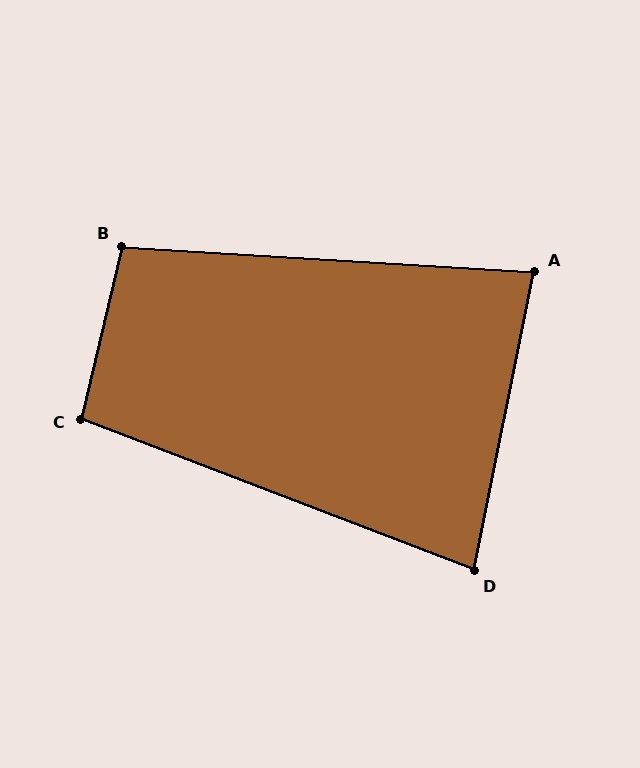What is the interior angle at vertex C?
Approximately 98 degrees (obtuse).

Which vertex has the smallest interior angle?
D, at approximately 80 degrees.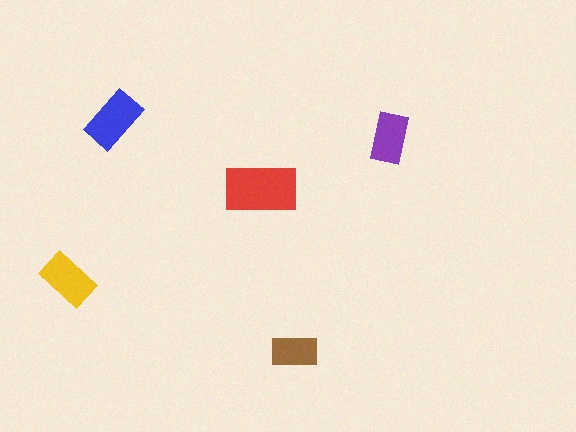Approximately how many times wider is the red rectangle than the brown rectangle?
About 1.5 times wider.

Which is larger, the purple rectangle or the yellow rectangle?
The yellow one.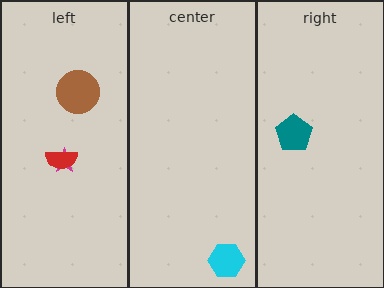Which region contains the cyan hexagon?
The center region.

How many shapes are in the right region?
1.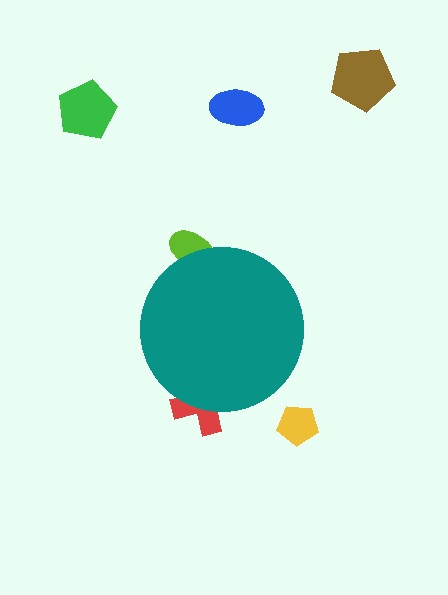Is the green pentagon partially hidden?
No, the green pentagon is fully visible.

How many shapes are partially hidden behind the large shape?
2 shapes are partially hidden.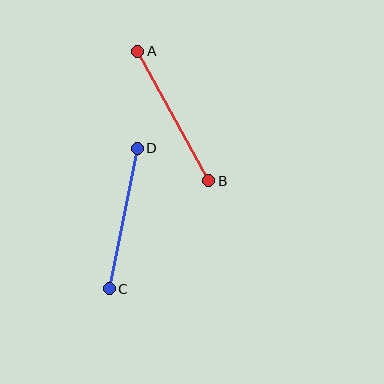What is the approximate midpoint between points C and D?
The midpoint is at approximately (123, 218) pixels.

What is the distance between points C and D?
The distance is approximately 143 pixels.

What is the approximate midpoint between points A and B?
The midpoint is at approximately (173, 116) pixels.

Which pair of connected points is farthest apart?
Points A and B are farthest apart.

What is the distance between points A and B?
The distance is approximately 148 pixels.